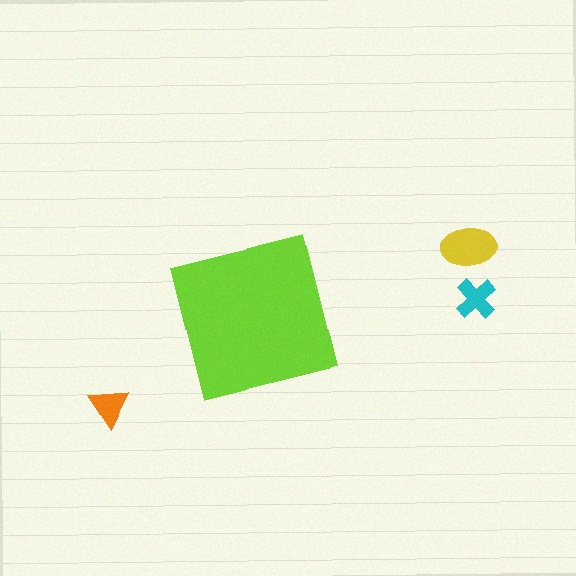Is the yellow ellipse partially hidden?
No, the yellow ellipse is fully visible.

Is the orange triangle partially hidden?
No, the orange triangle is fully visible.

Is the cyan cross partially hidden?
No, the cyan cross is fully visible.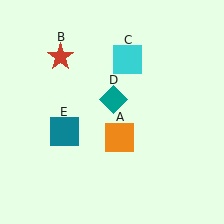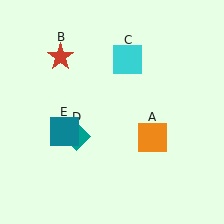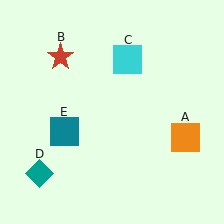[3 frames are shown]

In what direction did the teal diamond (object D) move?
The teal diamond (object D) moved down and to the left.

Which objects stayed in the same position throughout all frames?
Red star (object B) and cyan square (object C) and teal square (object E) remained stationary.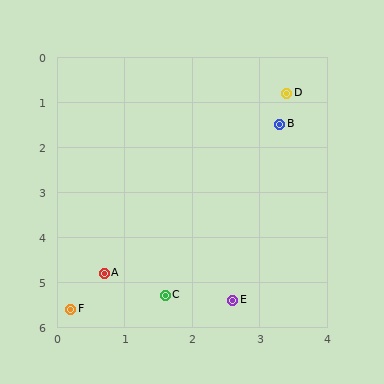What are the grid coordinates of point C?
Point C is at approximately (1.6, 5.3).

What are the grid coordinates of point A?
Point A is at approximately (0.7, 4.8).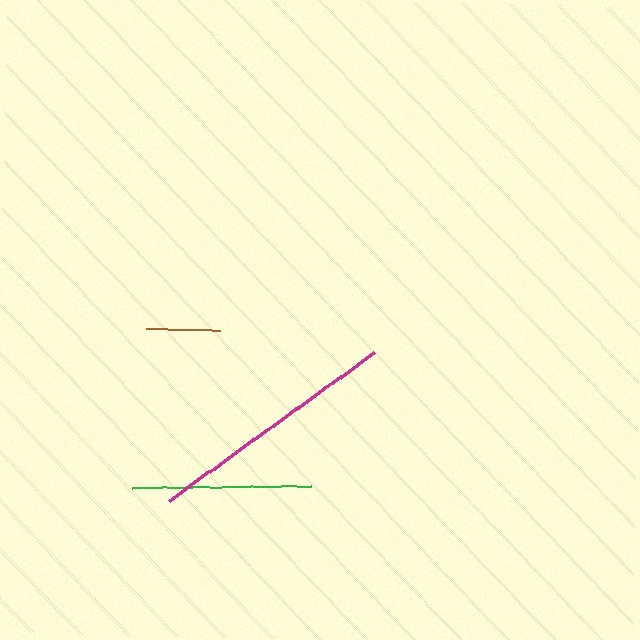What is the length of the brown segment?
The brown segment is approximately 74 pixels long.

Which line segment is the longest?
The magenta line is the longest at approximately 254 pixels.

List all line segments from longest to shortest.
From longest to shortest: magenta, green, brown.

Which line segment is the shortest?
The brown line is the shortest at approximately 74 pixels.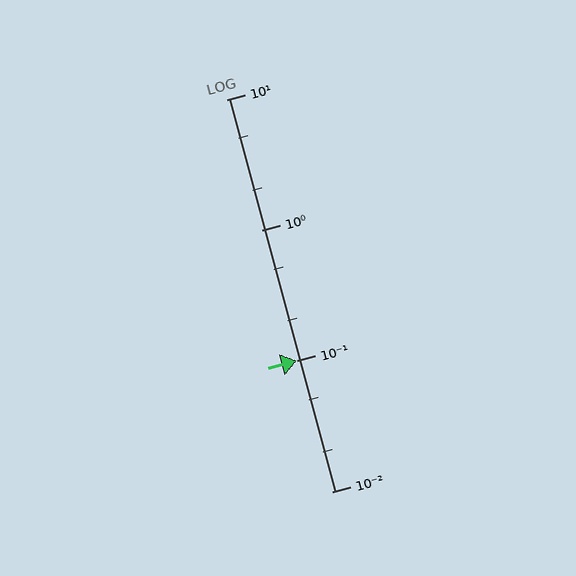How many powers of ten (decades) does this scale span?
The scale spans 3 decades, from 0.01 to 10.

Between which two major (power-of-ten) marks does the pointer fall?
The pointer is between 0.1 and 1.